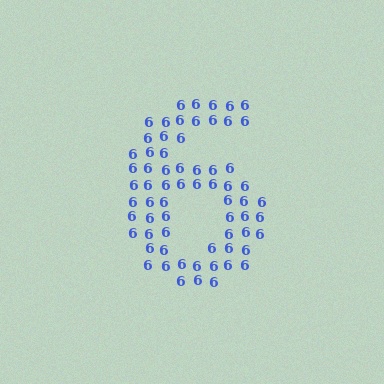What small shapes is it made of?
It is made of small digit 6's.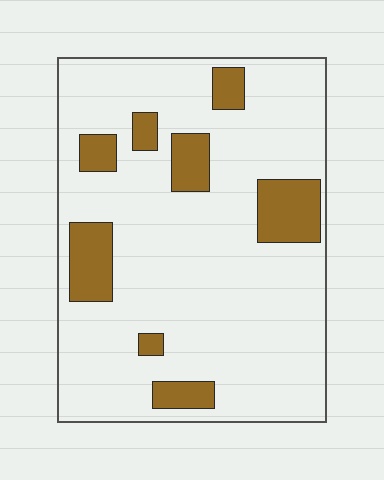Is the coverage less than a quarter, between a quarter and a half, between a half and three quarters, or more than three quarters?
Less than a quarter.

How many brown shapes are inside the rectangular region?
8.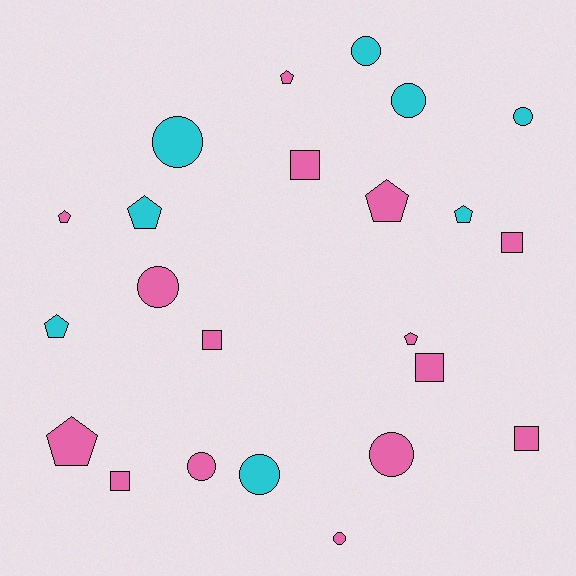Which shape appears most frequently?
Circle, with 9 objects.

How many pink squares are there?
There are 6 pink squares.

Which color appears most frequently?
Pink, with 15 objects.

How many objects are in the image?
There are 23 objects.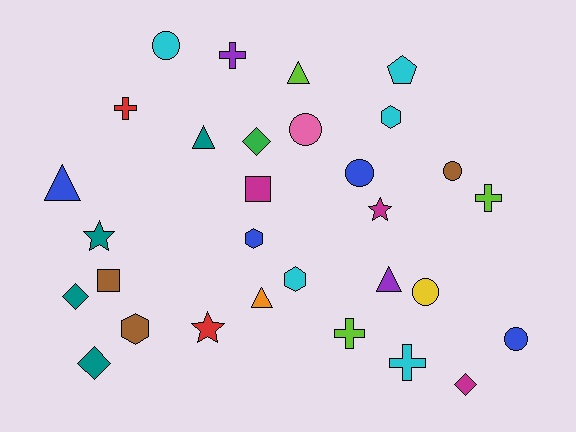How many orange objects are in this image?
There is 1 orange object.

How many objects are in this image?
There are 30 objects.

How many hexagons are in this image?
There are 4 hexagons.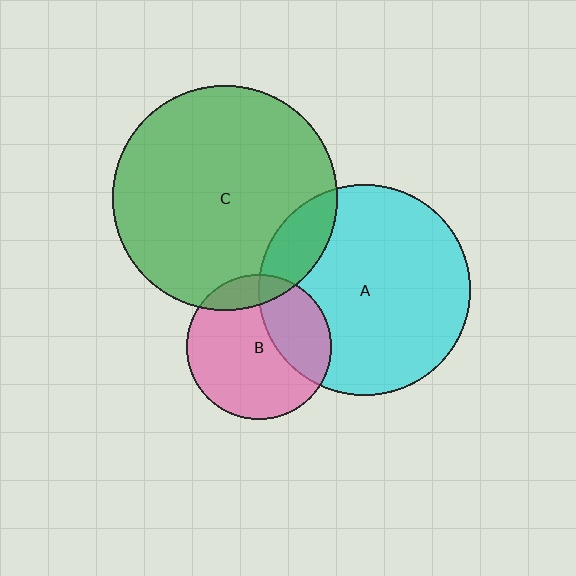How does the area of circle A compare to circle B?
Approximately 2.1 times.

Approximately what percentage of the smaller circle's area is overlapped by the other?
Approximately 30%.